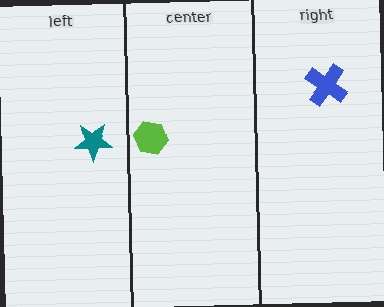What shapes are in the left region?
The teal star.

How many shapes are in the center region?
1.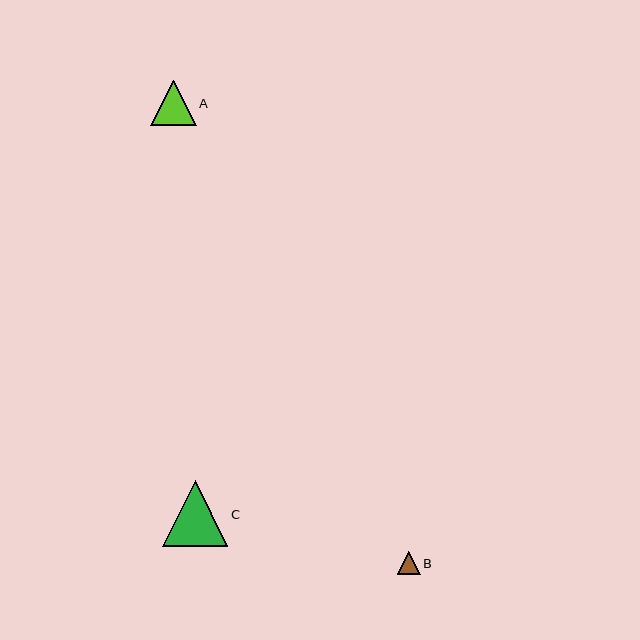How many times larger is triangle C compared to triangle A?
Triangle C is approximately 1.4 times the size of triangle A.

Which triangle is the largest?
Triangle C is the largest with a size of approximately 65 pixels.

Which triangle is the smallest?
Triangle B is the smallest with a size of approximately 23 pixels.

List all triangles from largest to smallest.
From largest to smallest: C, A, B.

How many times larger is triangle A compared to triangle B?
Triangle A is approximately 2.0 times the size of triangle B.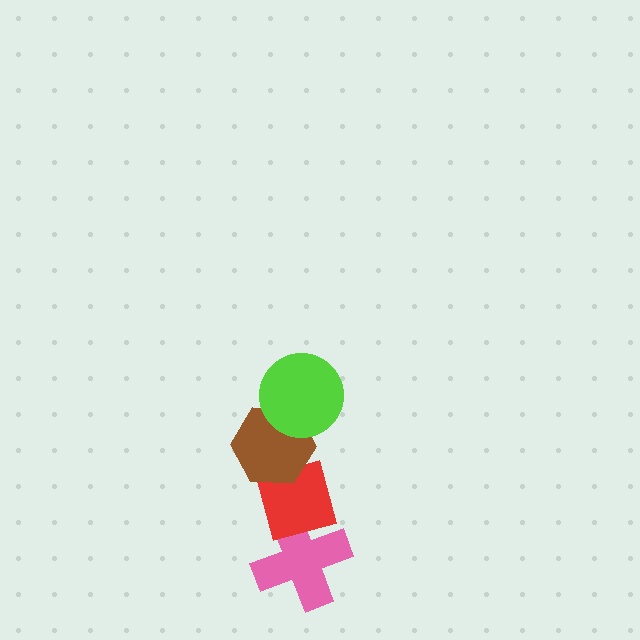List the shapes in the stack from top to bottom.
From top to bottom: the lime circle, the brown hexagon, the red diamond, the pink cross.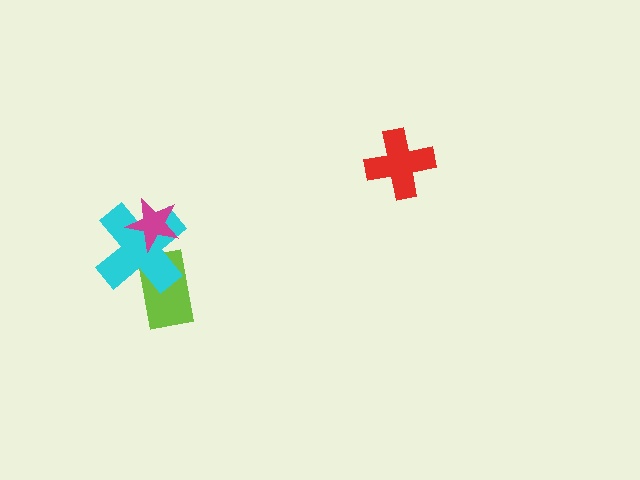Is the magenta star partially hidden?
No, no other shape covers it.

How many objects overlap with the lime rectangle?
1 object overlaps with the lime rectangle.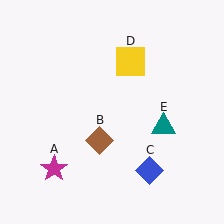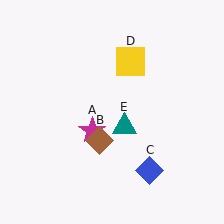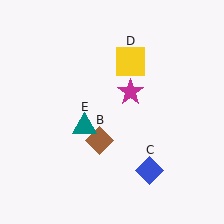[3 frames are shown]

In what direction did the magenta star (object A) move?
The magenta star (object A) moved up and to the right.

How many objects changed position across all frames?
2 objects changed position: magenta star (object A), teal triangle (object E).